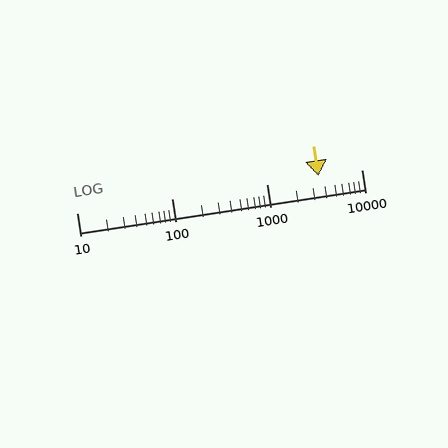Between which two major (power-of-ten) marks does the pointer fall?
The pointer is between 1000 and 10000.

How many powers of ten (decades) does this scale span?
The scale spans 3 decades, from 10 to 10000.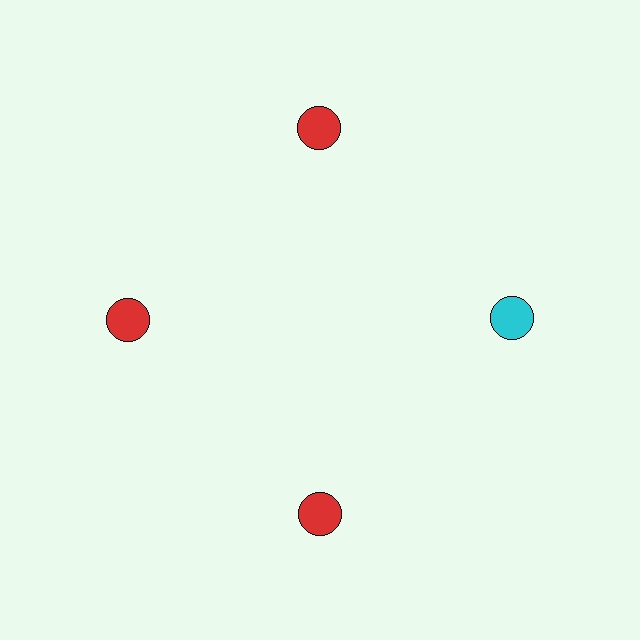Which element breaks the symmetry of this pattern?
The cyan circle at roughly the 3 o'clock position breaks the symmetry. All other shapes are red circles.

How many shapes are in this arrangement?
There are 4 shapes arranged in a ring pattern.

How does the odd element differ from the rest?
It has a different color: cyan instead of red.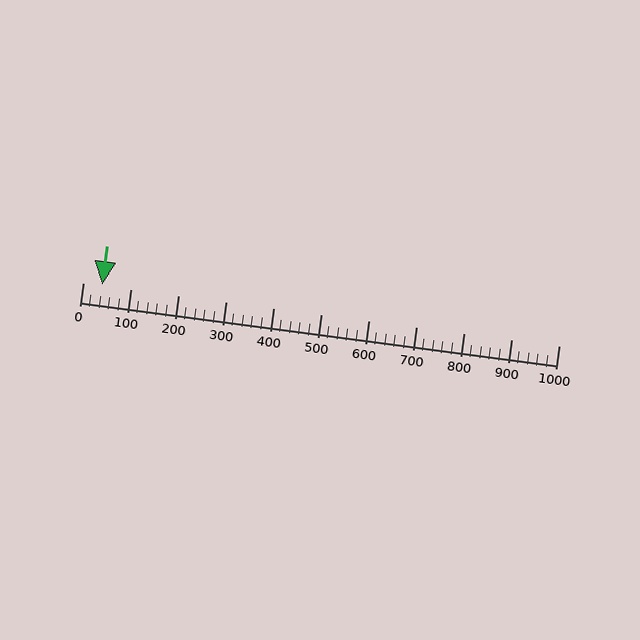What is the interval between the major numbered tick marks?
The major tick marks are spaced 100 units apart.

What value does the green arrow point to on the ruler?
The green arrow points to approximately 40.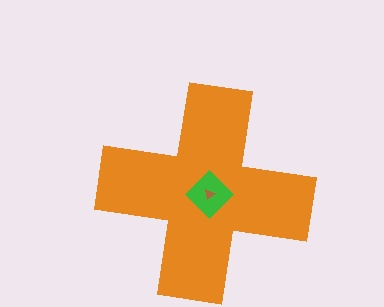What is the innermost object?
The brown triangle.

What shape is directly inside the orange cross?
The green diamond.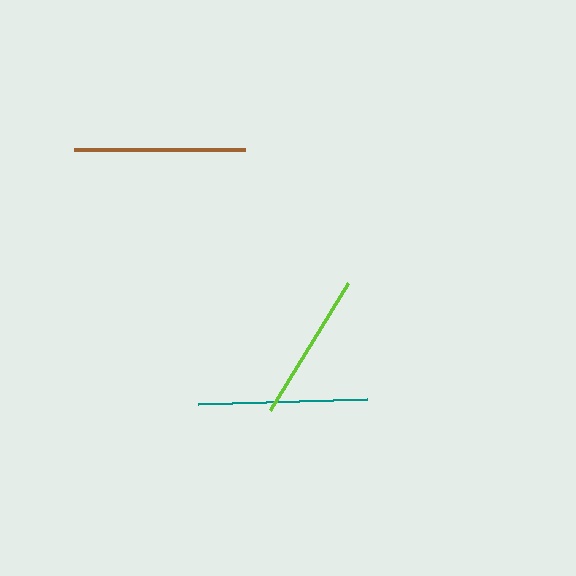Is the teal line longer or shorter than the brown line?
The brown line is longer than the teal line.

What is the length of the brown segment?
The brown segment is approximately 170 pixels long.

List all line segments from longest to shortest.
From longest to shortest: brown, teal, lime.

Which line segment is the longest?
The brown line is the longest at approximately 170 pixels.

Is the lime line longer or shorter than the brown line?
The brown line is longer than the lime line.